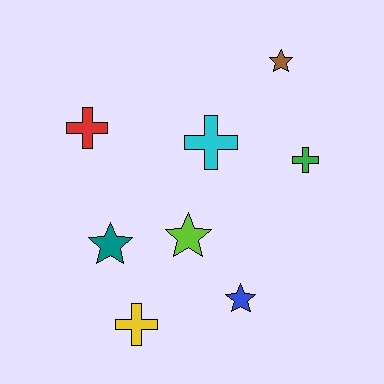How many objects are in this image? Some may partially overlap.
There are 8 objects.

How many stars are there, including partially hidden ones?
There are 4 stars.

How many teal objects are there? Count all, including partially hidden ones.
There is 1 teal object.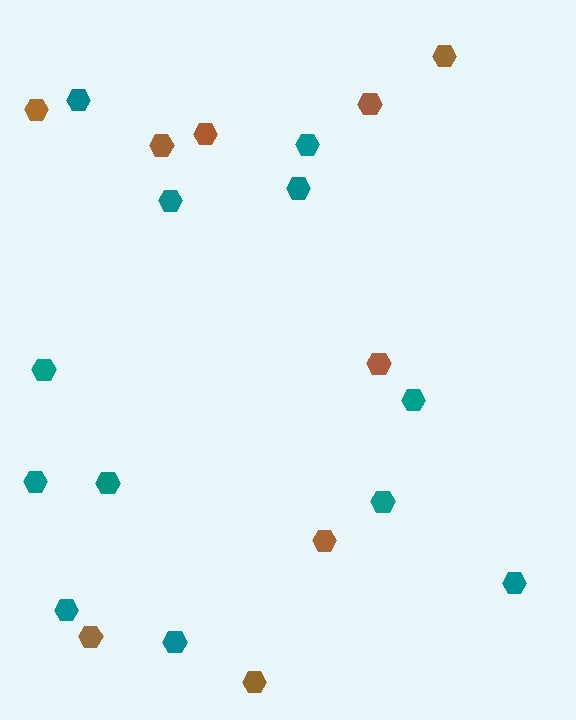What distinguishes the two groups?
There are 2 groups: one group of teal hexagons (12) and one group of brown hexagons (9).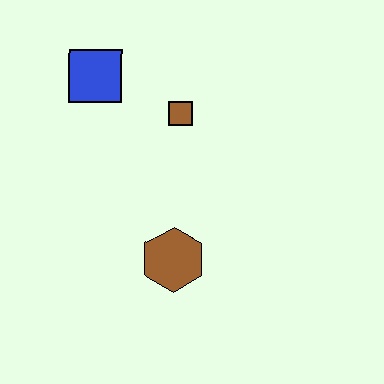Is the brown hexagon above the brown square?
No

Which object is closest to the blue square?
The brown square is closest to the blue square.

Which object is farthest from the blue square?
The brown hexagon is farthest from the blue square.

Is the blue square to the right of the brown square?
No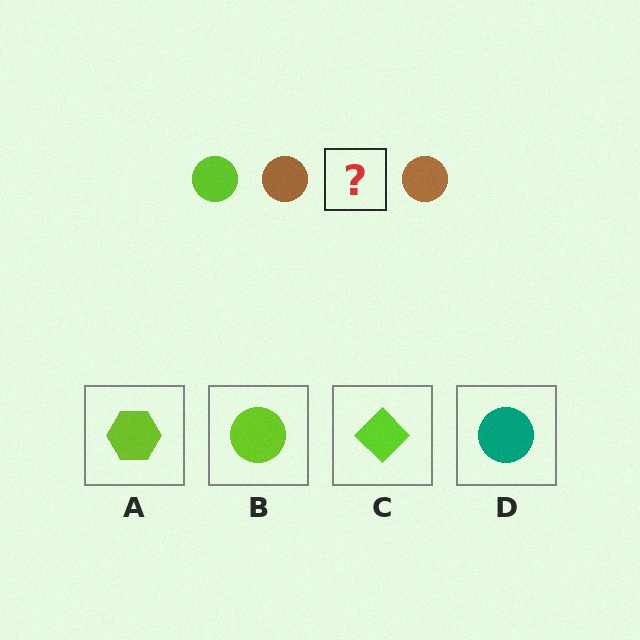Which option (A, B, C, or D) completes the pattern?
B.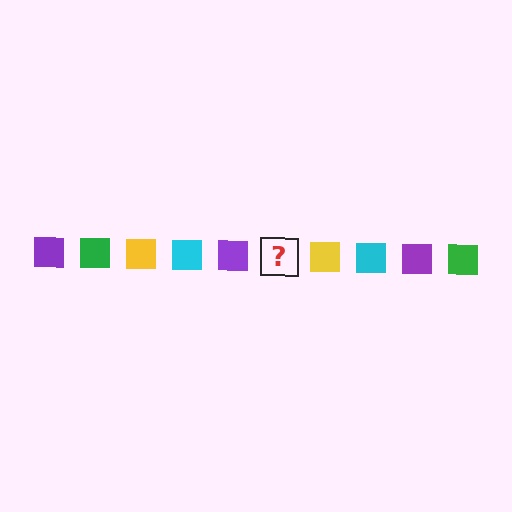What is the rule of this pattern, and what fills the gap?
The rule is that the pattern cycles through purple, green, yellow, cyan squares. The gap should be filled with a green square.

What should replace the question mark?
The question mark should be replaced with a green square.